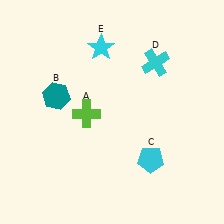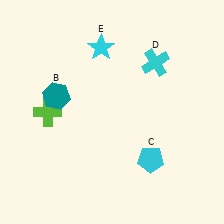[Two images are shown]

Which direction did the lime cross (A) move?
The lime cross (A) moved left.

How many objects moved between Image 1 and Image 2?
1 object moved between the two images.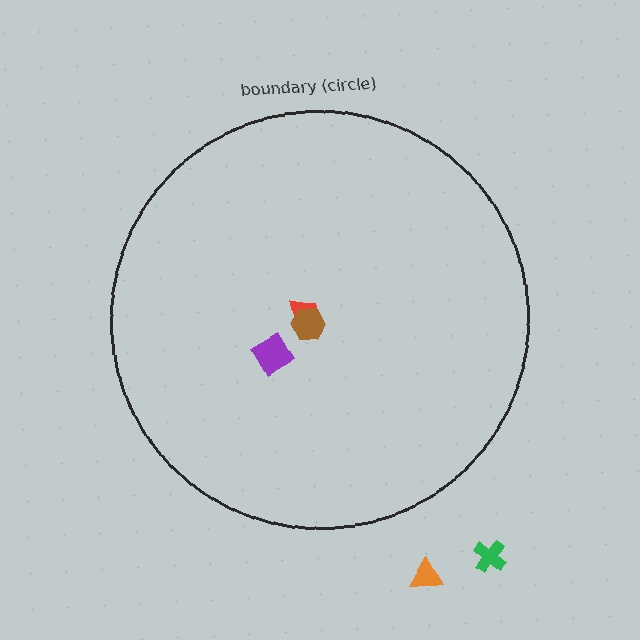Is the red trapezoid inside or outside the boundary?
Inside.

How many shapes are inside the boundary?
3 inside, 2 outside.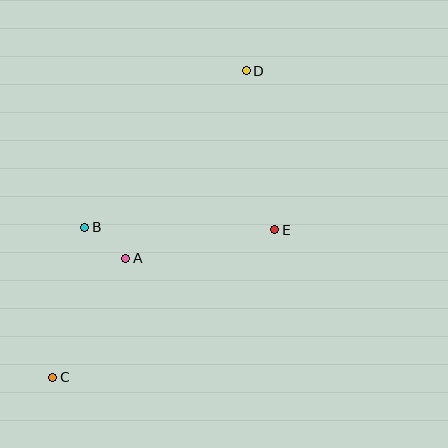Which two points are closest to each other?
Points A and B are closest to each other.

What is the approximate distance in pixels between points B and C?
The distance between B and C is approximately 153 pixels.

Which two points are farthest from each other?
Points C and D are farthest from each other.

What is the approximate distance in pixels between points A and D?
The distance between A and D is approximately 223 pixels.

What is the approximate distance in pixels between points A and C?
The distance between A and C is approximately 140 pixels.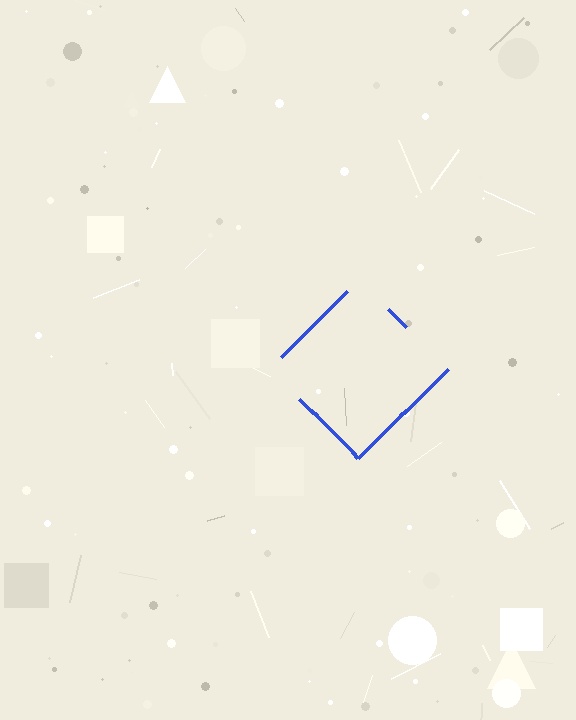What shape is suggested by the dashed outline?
The dashed outline suggests a diamond.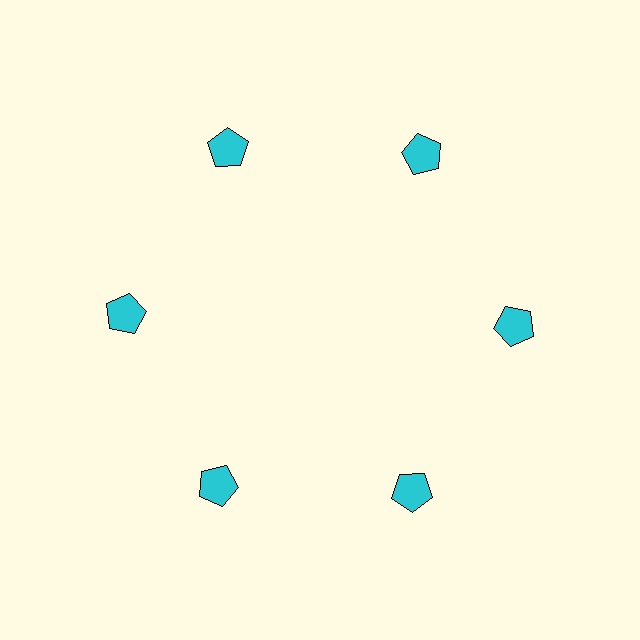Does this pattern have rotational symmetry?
Yes, this pattern has 6-fold rotational symmetry. It looks the same after rotating 60 degrees around the center.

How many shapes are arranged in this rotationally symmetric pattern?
There are 6 shapes, arranged in 6 groups of 1.